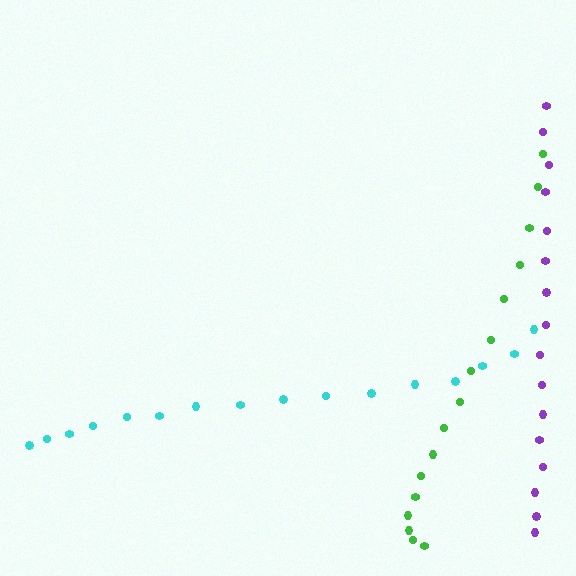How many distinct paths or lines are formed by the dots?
There are 3 distinct paths.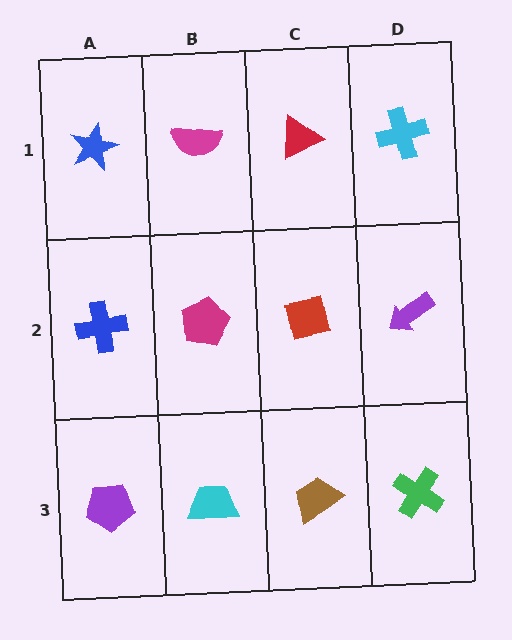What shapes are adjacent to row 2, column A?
A blue star (row 1, column A), a purple pentagon (row 3, column A), a magenta pentagon (row 2, column B).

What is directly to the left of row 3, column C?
A cyan trapezoid.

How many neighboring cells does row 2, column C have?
4.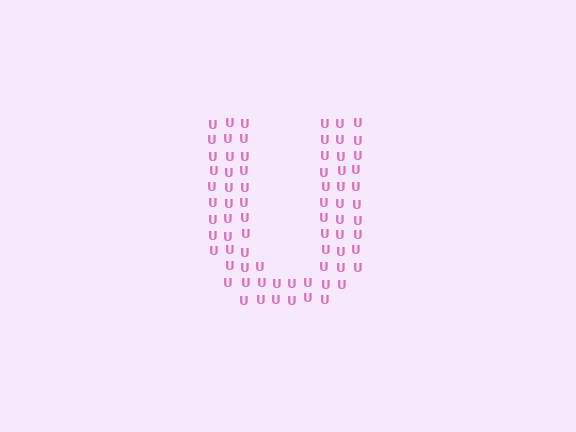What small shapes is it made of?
It is made of small letter U's.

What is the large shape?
The large shape is the letter U.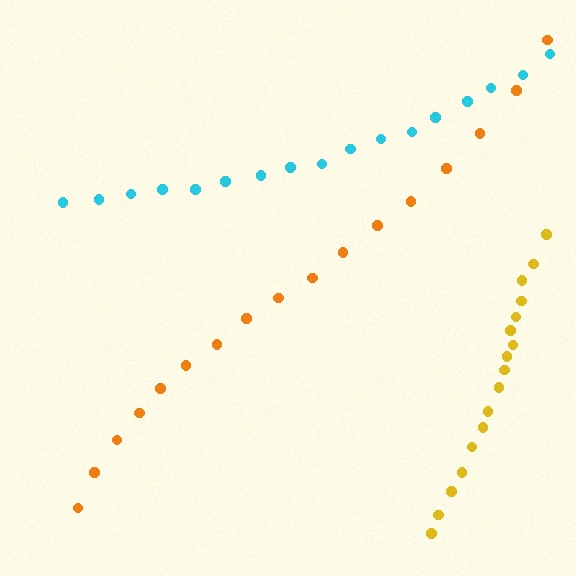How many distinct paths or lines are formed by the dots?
There are 3 distinct paths.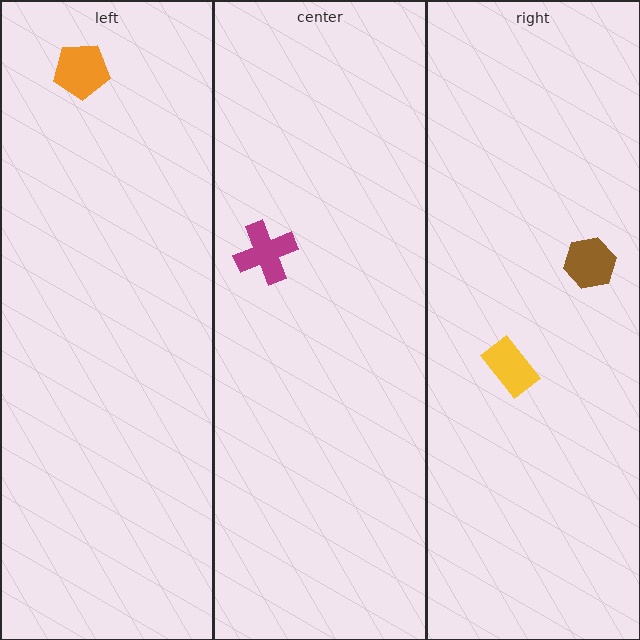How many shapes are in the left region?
1.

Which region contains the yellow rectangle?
The right region.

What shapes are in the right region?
The brown hexagon, the yellow rectangle.